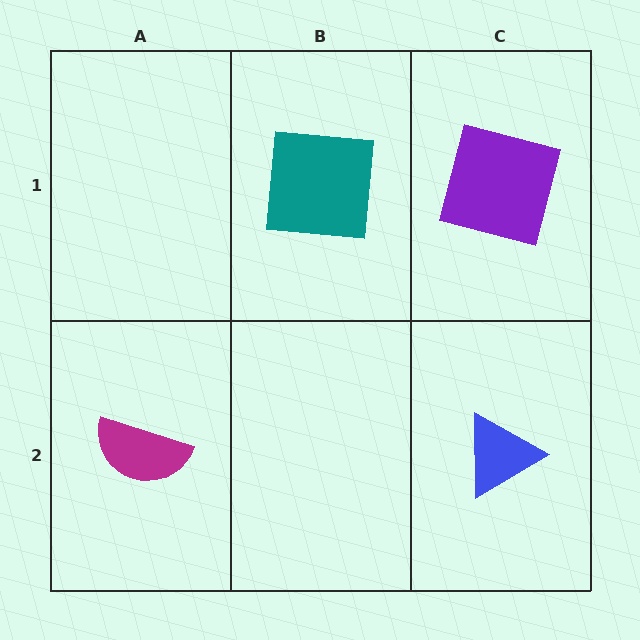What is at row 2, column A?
A magenta semicircle.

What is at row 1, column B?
A teal square.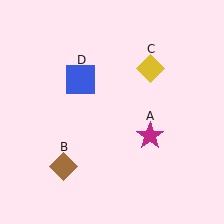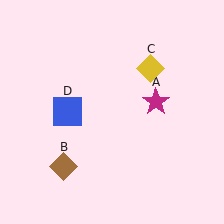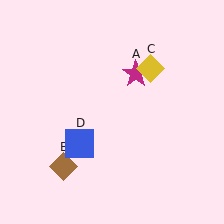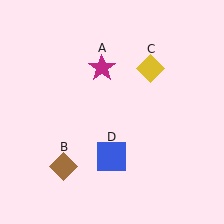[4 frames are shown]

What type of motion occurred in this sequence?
The magenta star (object A), blue square (object D) rotated counterclockwise around the center of the scene.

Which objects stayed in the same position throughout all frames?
Brown diamond (object B) and yellow diamond (object C) remained stationary.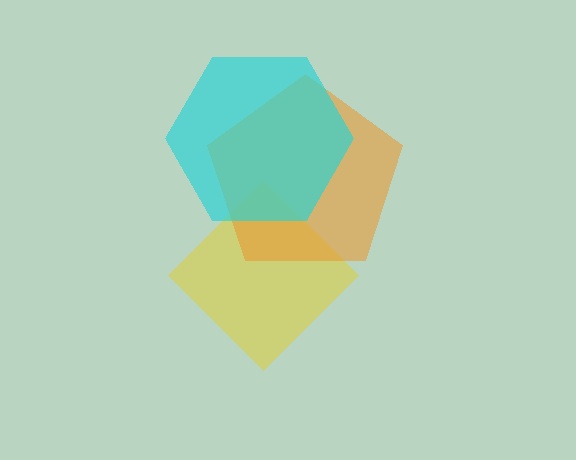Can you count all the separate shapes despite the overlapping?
Yes, there are 3 separate shapes.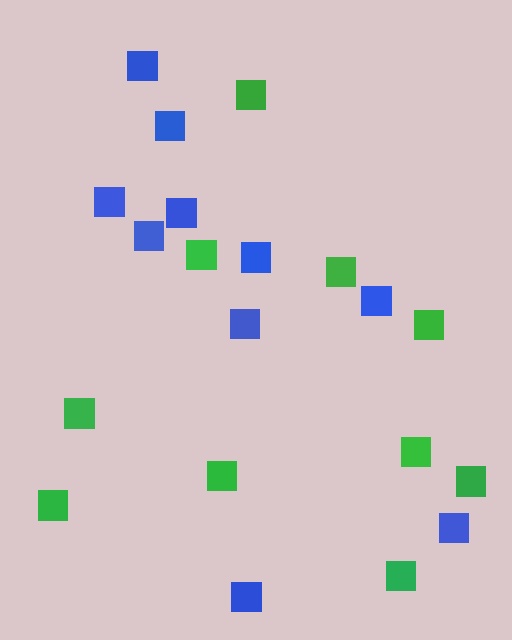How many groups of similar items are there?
There are 2 groups: one group of green squares (10) and one group of blue squares (10).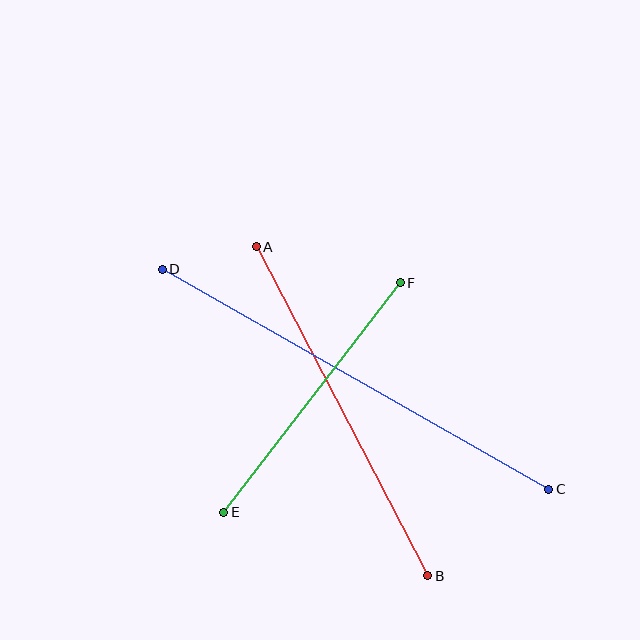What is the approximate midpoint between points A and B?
The midpoint is at approximately (342, 411) pixels.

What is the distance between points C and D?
The distance is approximately 445 pixels.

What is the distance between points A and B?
The distance is approximately 371 pixels.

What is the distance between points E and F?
The distance is approximately 290 pixels.